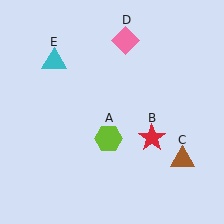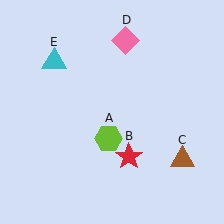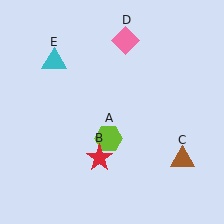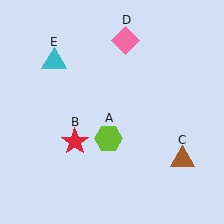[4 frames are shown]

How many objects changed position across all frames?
1 object changed position: red star (object B).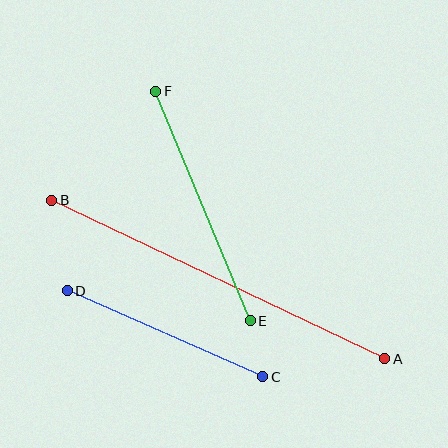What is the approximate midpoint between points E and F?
The midpoint is at approximately (203, 206) pixels.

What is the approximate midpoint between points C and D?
The midpoint is at approximately (165, 334) pixels.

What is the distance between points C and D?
The distance is approximately 214 pixels.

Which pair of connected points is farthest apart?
Points A and B are farthest apart.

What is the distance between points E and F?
The distance is approximately 248 pixels.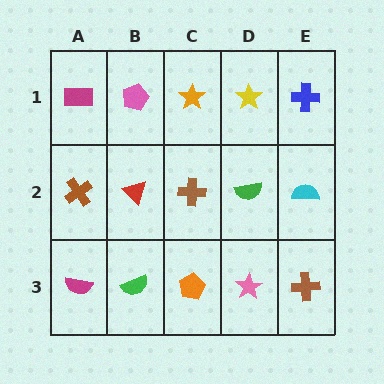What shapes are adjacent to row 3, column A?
A brown cross (row 2, column A), a green semicircle (row 3, column B).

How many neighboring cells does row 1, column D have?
3.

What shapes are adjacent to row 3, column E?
A cyan semicircle (row 2, column E), a pink star (row 3, column D).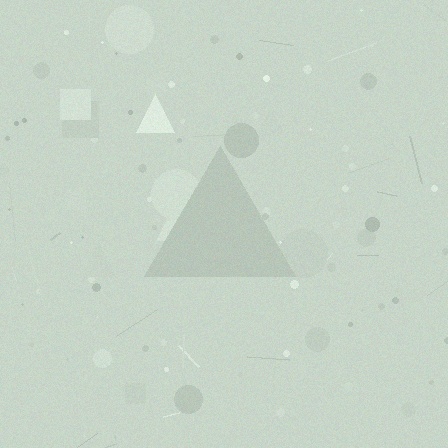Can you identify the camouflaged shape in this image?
The camouflaged shape is a triangle.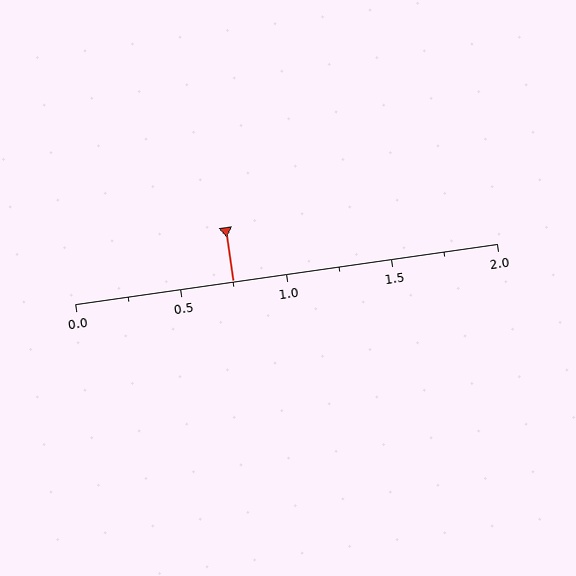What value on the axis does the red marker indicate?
The marker indicates approximately 0.75.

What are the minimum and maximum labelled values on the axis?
The axis runs from 0.0 to 2.0.